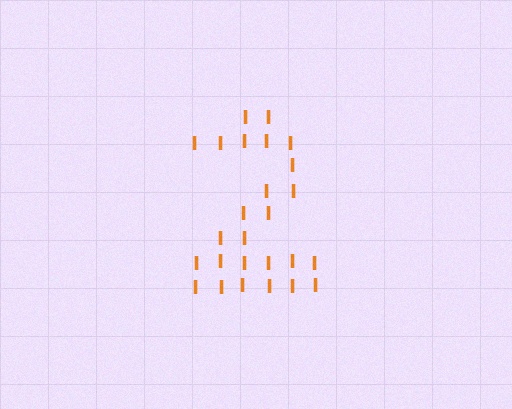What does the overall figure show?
The overall figure shows the digit 2.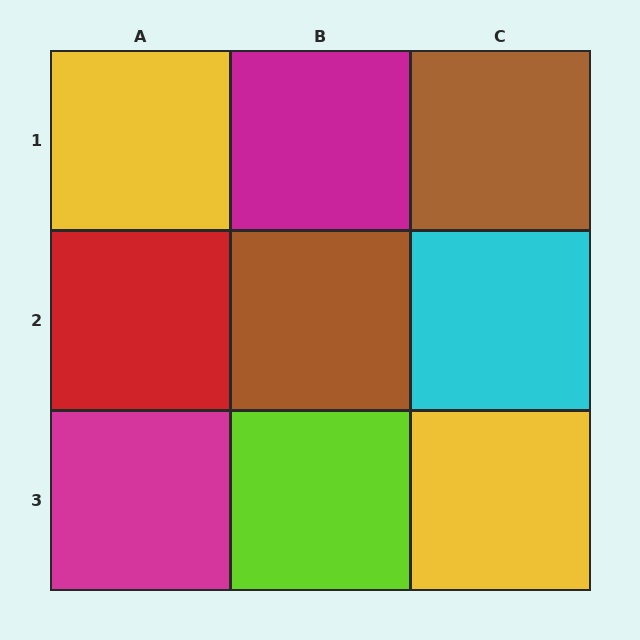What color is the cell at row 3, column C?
Yellow.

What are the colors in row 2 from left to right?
Red, brown, cyan.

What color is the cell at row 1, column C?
Brown.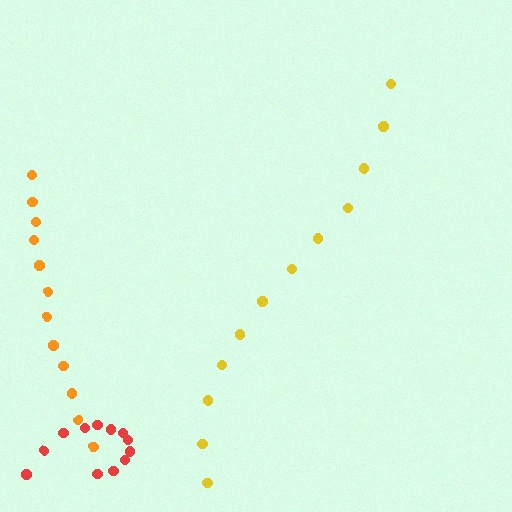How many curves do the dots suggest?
There are 3 distinct paths.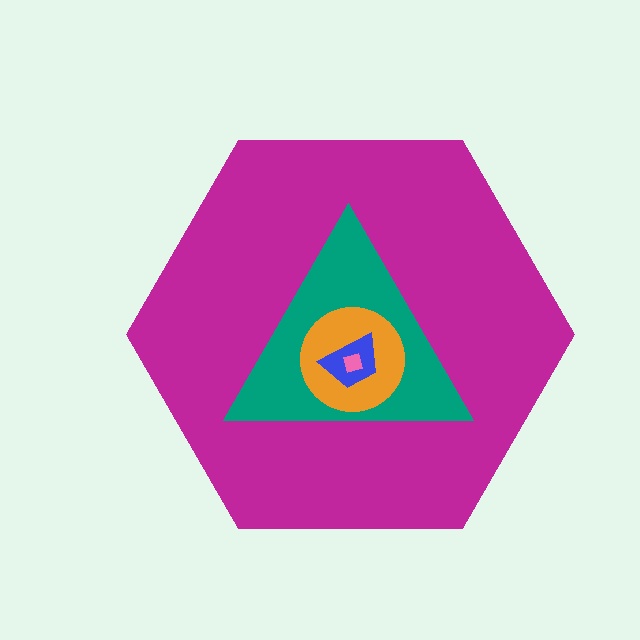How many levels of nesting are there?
5.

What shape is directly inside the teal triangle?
The orange circle.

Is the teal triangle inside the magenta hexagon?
Yes.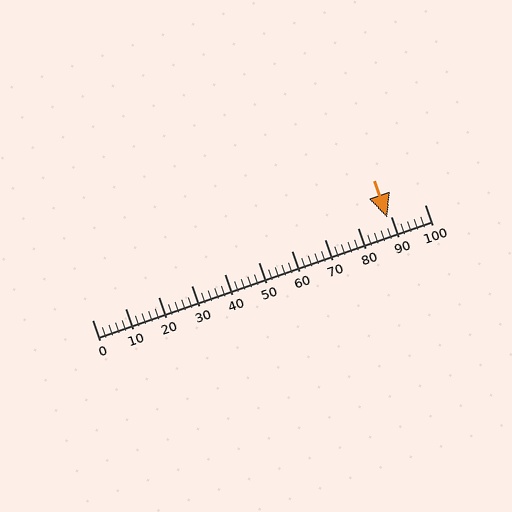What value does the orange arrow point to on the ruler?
The orange arrow points to approximately 89.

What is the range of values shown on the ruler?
The ruler shows values from 0 to 100.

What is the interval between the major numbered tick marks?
The major tick marks are spaced 10 units apart.